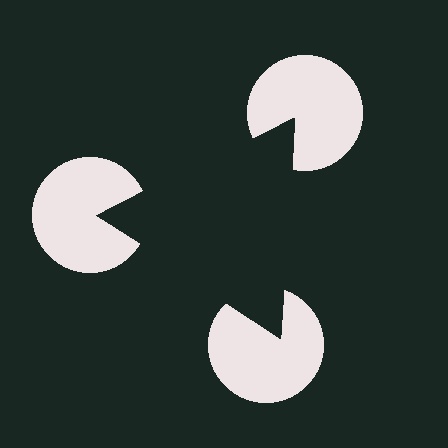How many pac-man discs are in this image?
There are 3 — one at each vertex of the illusory triangle.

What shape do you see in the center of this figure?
An illusory triangle — its edges are inferred from the aligned wedge cuts in the pac-man discs, not physically drawn.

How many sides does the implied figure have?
3 sides.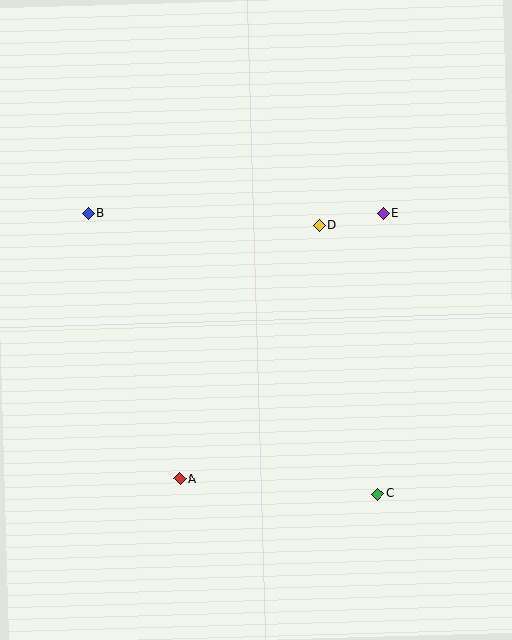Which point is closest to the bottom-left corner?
Point A is closest to the bottom-left corner.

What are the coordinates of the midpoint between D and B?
The midpoint between D and B is at (204, 219).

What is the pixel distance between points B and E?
The distance between B and E is 295 pixels.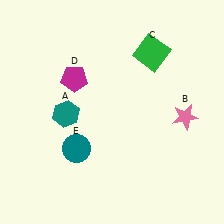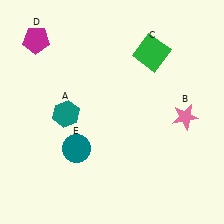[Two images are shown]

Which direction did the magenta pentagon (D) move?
The magenta pentagon (D) moved up.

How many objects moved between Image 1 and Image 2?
1 object moved between the two images.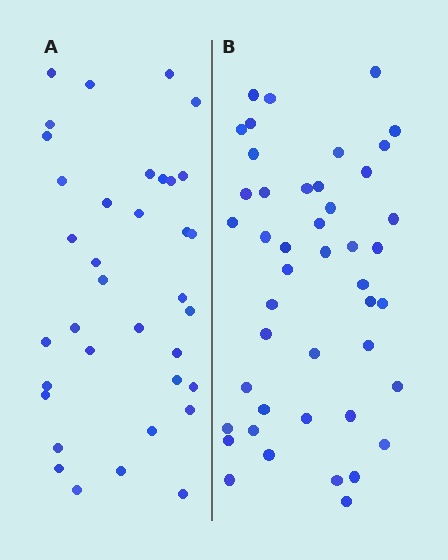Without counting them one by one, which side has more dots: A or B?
Region B (the right region) has more dots.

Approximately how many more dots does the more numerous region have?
Region B has roughly 8 or so more dots than region A.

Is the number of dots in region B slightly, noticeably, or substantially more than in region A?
Region B has noticeably more, but not dramatically so. The ratio is roughly 1.2 to 1.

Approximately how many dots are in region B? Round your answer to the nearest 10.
About 40 dots. (The exact count is 45, which rounds to 40.)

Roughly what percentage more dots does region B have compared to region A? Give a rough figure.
About 25% more.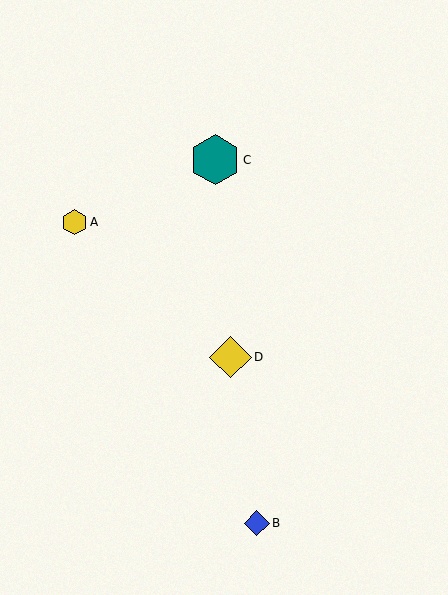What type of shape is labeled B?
Shape B is a blue diamond.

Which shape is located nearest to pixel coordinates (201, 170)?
The teal hexagon (labeled C) at (215, 160) is nearest to that location.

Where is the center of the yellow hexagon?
The center of the yellow hexagon is at (75, 222).